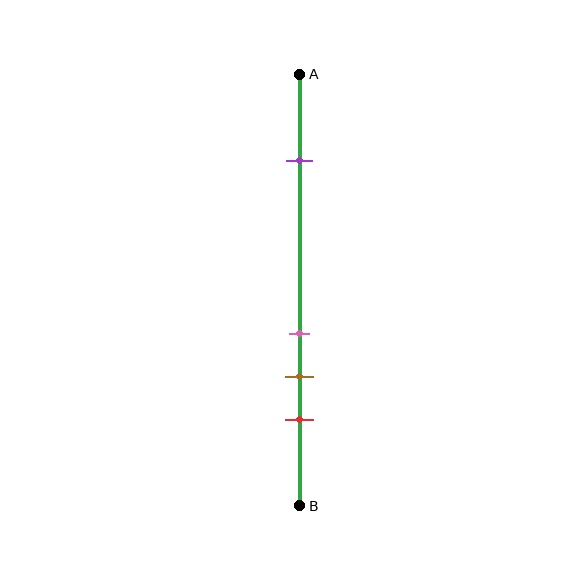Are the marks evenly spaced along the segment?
No, the marks are not evenly spaced.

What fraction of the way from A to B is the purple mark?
The purple mark is approximately 20% (0.2) of the way from A to B.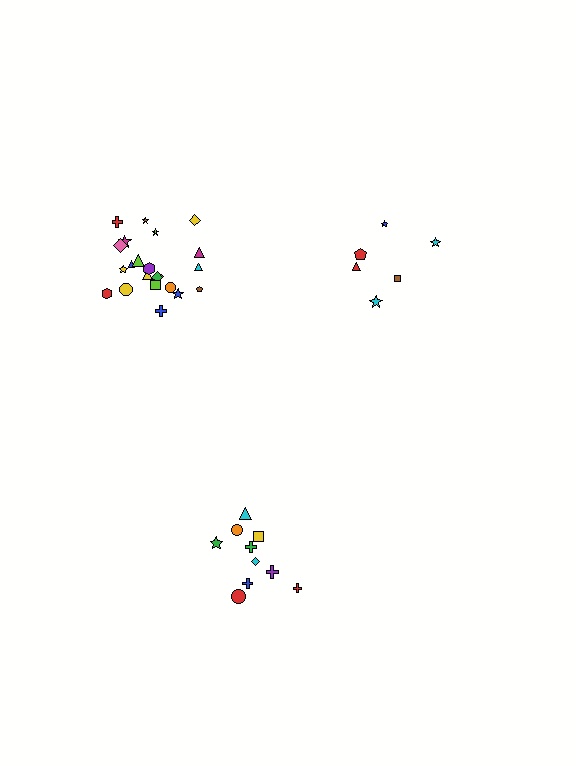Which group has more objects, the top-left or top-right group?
The top-left group.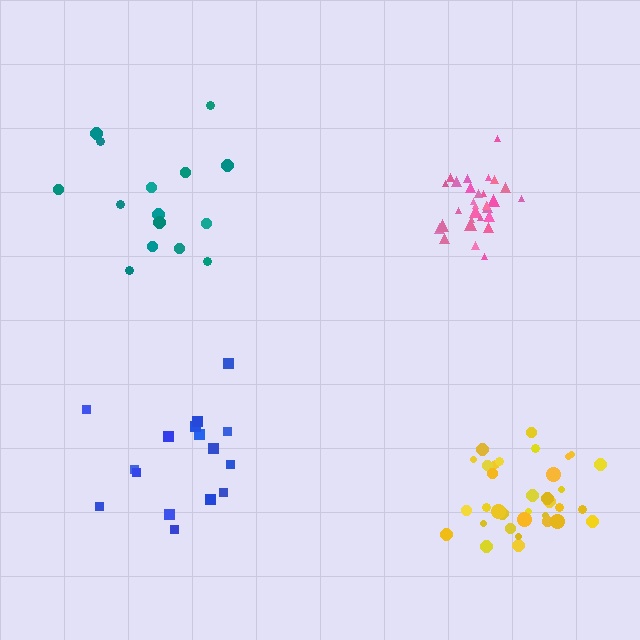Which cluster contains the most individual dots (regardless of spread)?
Yellow (34).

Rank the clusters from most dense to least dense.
pink, yellow, blue, teal.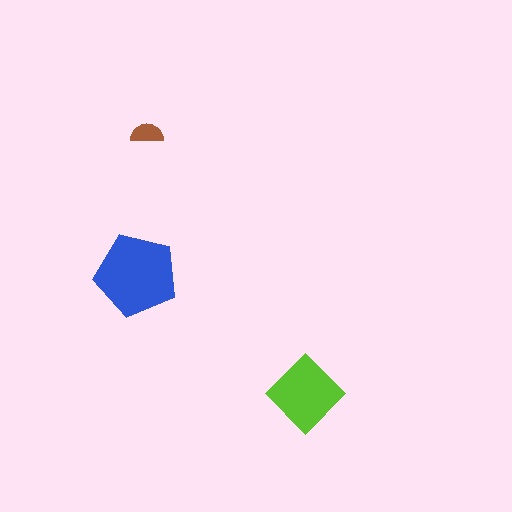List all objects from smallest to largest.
The brown semicircle, the lime diamond, the blue pentagon.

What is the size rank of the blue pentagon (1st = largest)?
1st.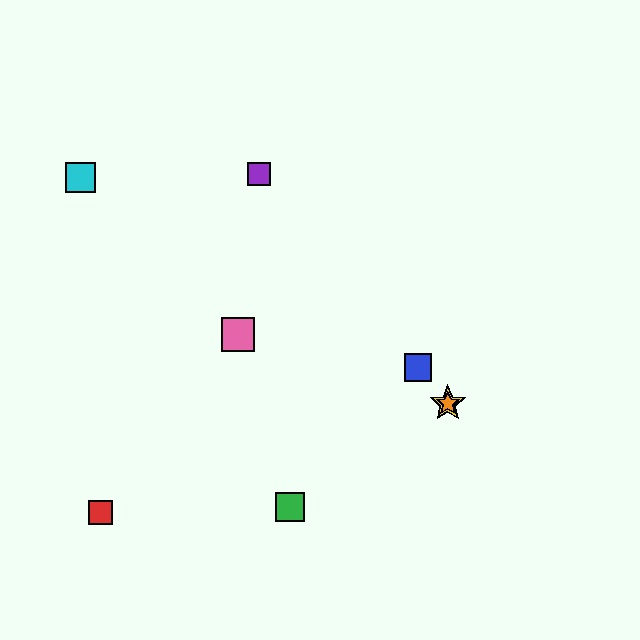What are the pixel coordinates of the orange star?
The orange star is at (448, 403).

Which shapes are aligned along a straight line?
The blue square, the yellow star, the purple square, the orange star are aligned along a straight line.